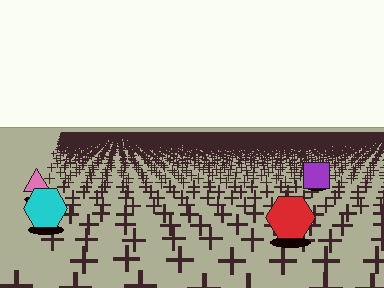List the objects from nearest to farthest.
From nearest to farthest: the red hexagon, the cyan hexagon, the pink triangle, the purple square.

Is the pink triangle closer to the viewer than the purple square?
Yes. The pink triangle is closer — you can tell from the texture gradient: the ground texture is coarser near it.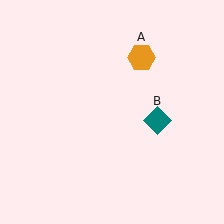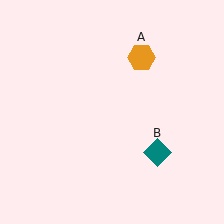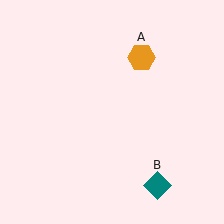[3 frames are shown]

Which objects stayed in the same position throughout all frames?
Orange hexagon (object A) remained stationary.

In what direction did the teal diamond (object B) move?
The teal diamond (object B) moved down.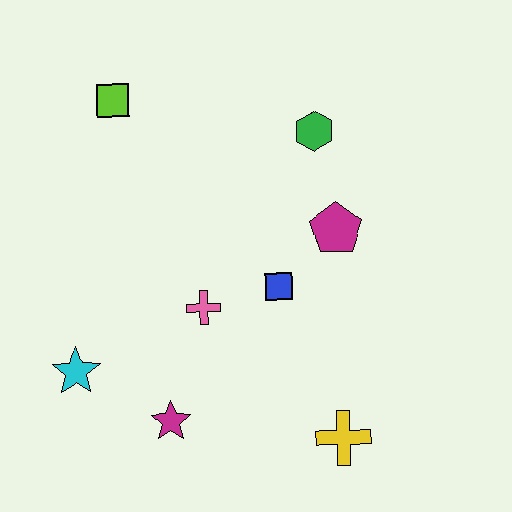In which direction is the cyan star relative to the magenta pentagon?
The cyan star is to the left of the magenta pentagon.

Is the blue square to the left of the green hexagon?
Yes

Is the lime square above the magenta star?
Yes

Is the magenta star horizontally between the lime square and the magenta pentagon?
Yes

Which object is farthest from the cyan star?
The green hexagon is farthest from the cyan star.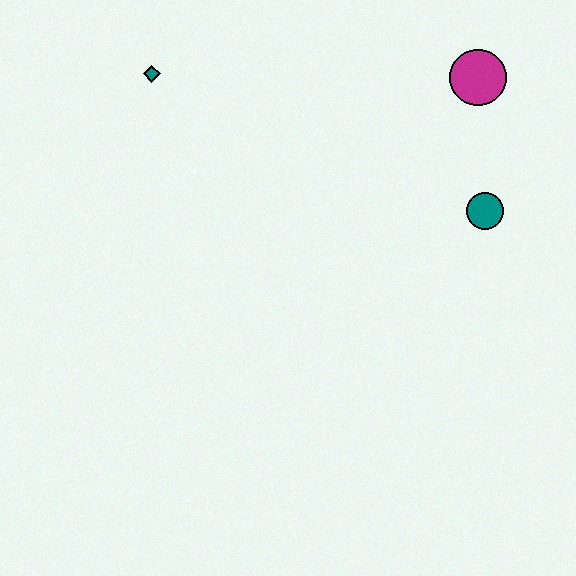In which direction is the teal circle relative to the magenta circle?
The teal circle is below the magenta circle.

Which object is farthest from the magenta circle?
The teal diamond is farthest from the magenta circle.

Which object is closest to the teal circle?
The magenta circle is closest to the teal circle.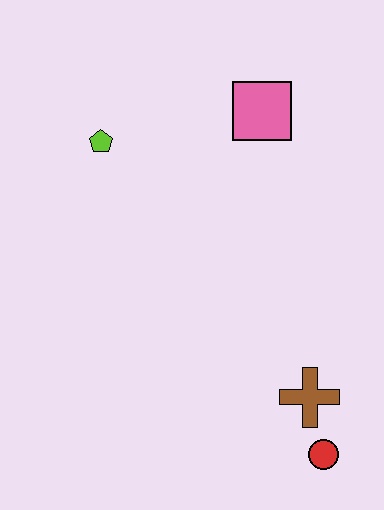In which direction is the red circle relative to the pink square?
The red circle is below the pink square.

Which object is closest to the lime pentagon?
The pink square is closest to the lime pentagon.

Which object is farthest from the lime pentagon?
The red circle is farthest from the lime pentagon.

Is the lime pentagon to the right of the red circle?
No